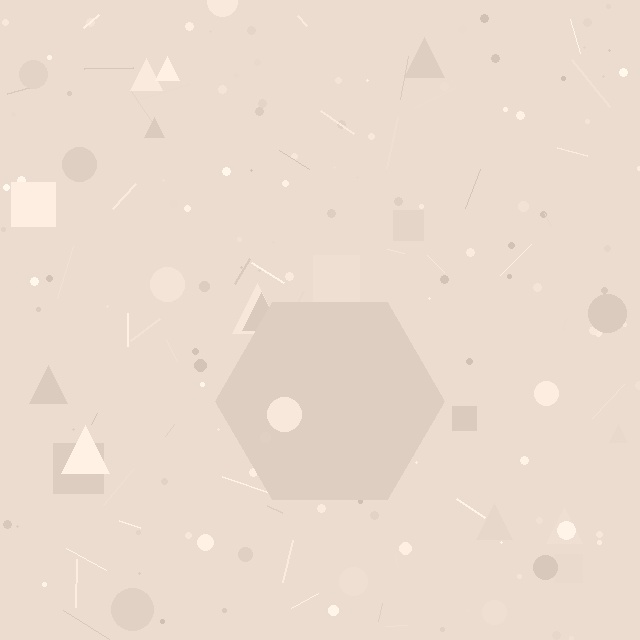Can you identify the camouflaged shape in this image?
The camouflaged shape is a hexagon.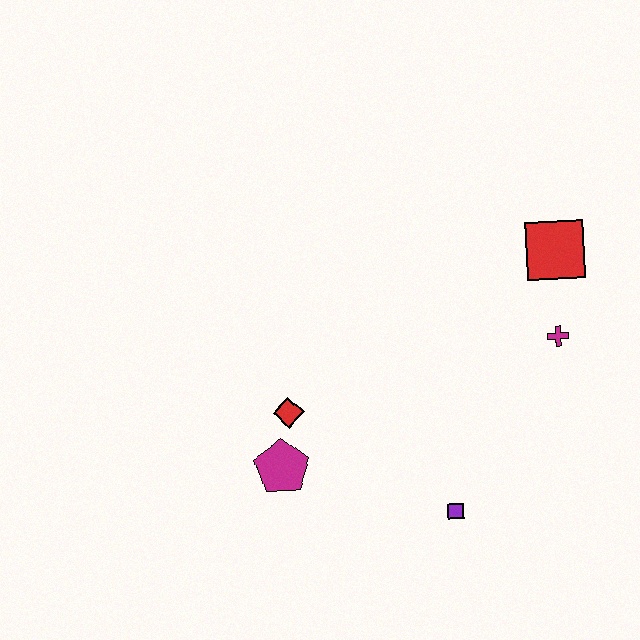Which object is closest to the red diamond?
The magenta pentagon is closest to the red diamond.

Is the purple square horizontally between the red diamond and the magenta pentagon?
No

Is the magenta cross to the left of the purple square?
No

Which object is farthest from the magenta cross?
The magenta pentagon is farthest from the magenta cross.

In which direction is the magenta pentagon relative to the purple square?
The magenta pentagon is to the left of the purple square.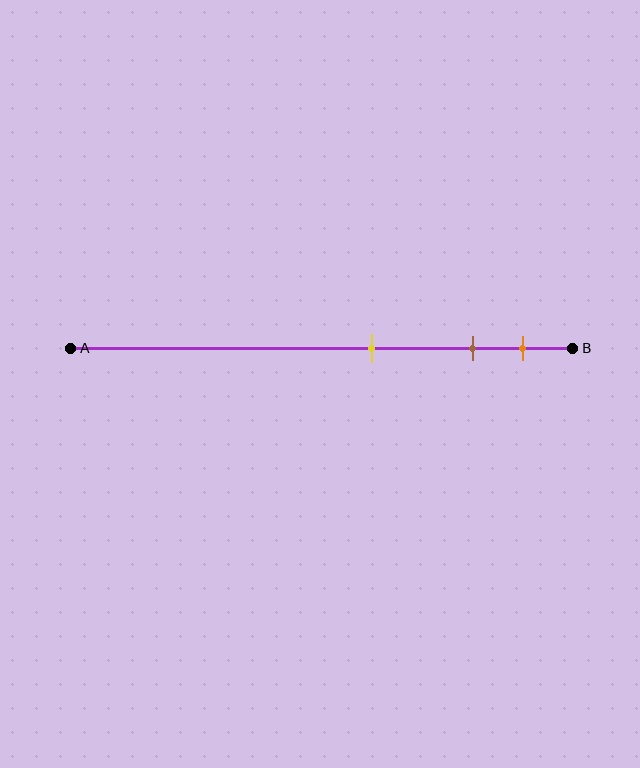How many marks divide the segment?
There are 3 marks dividing the segment.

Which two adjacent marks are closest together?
The brown and orange marks are the closest adjacent pair.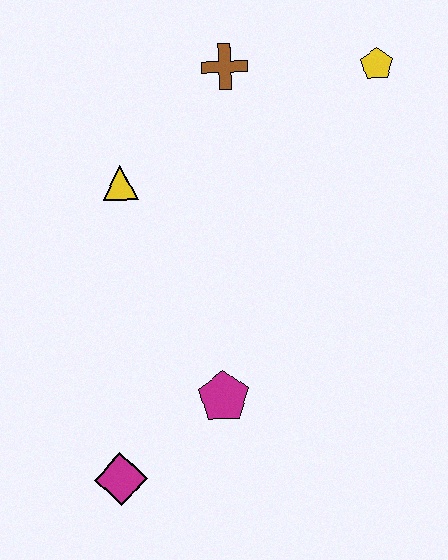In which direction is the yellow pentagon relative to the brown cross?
The yellow pentagon is to the right of the brown cross.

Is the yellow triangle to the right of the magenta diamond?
Yes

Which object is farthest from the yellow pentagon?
The magenta diamond is farthest from the yellow pentagon.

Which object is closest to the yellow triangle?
The brown cross is closest to the yellow triangle.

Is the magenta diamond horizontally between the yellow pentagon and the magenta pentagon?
No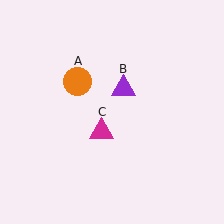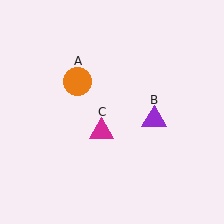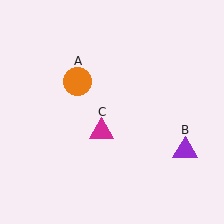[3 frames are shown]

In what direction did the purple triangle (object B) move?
The purple triangle (object B) moved down and to the right.